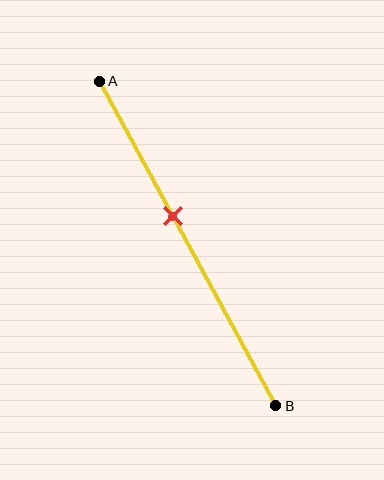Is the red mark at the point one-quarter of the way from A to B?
No, the mark is at about 40% from A, not at the 25% one-quarter point.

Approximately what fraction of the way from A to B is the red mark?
The red mark is approximately 40% of the way from A to B.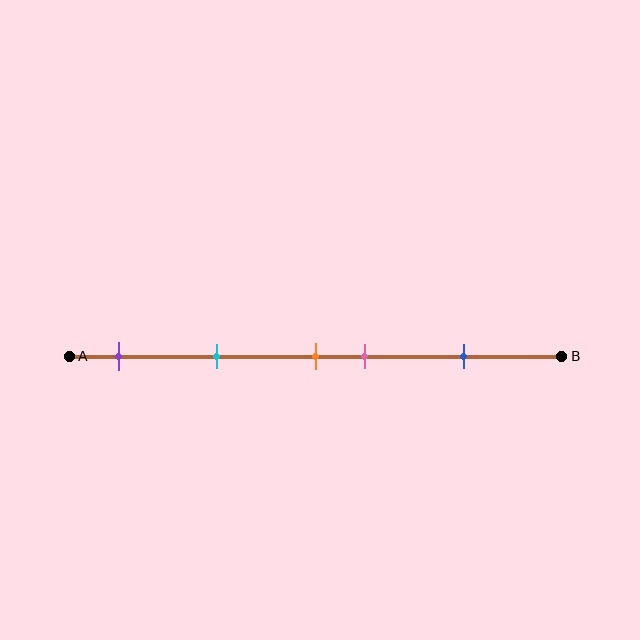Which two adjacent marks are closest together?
The orange and pink marks are the closest adjacent pair.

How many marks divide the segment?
There are 5 marks dividing the segment.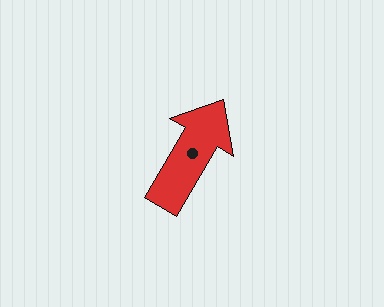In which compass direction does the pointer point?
Northeast.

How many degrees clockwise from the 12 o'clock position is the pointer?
Approximately 31 degrees.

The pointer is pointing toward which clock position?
Roughly 1 o'clock.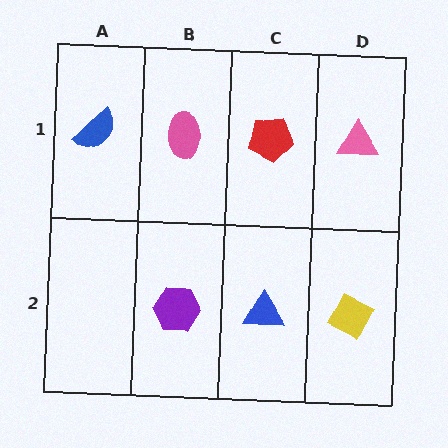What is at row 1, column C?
A red pentagon.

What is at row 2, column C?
A blue triangle.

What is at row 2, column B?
A purple hexagon.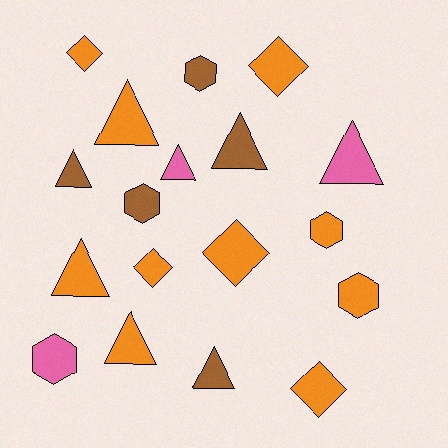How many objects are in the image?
There are 18 objects.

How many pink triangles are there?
There are 2 pink triangles.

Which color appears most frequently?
Orange, with 10 objects.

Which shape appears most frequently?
Triangle, with 8 objects.